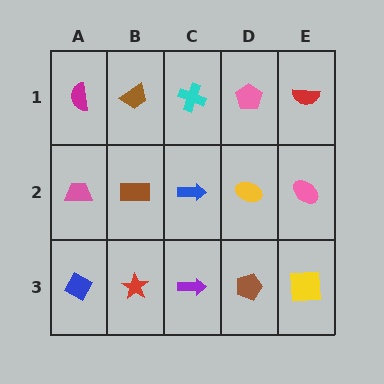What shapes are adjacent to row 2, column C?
A cyan cross (row 1, column C), a purple arrow (row 3, column C), a brown rectangle (row 2, column B), a yellow ellipse (row 2, column D).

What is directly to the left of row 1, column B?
A magenta semicircle.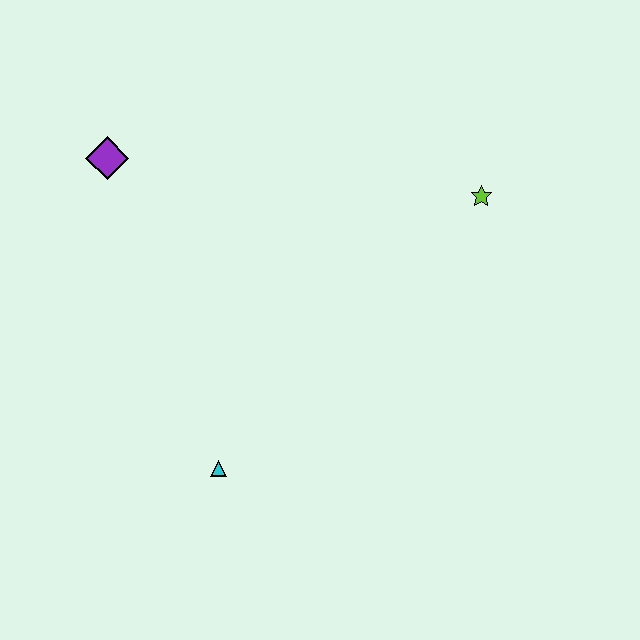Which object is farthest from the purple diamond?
The lime star is farthest from the purple diamond.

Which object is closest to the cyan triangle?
The purple diamond is closest to the cyan triangle.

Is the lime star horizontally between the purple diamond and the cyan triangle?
No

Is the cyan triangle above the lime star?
No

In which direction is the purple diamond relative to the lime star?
The purple diamond is to the left of the lime star.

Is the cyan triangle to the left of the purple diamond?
No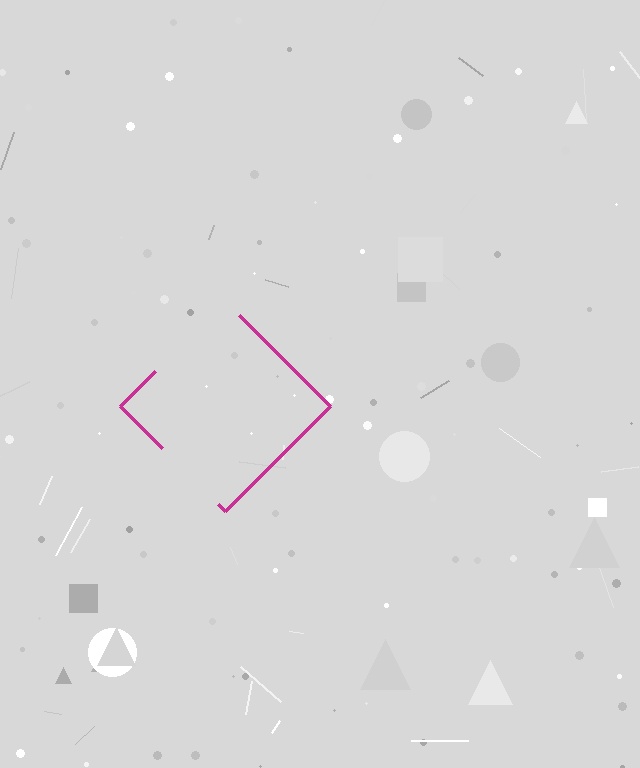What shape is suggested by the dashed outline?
The dashed outline suggests a diamond.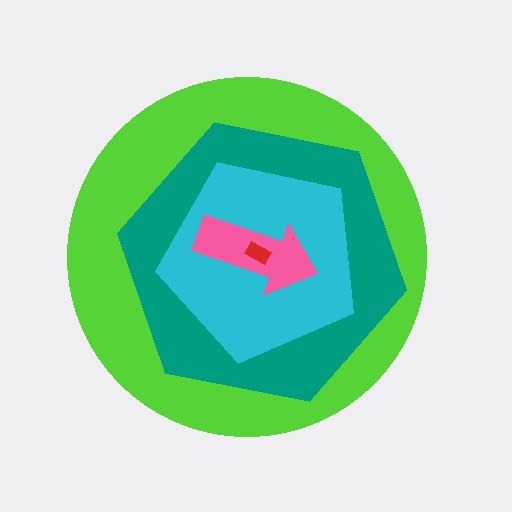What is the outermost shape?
The lime circle.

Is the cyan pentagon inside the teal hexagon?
Yes.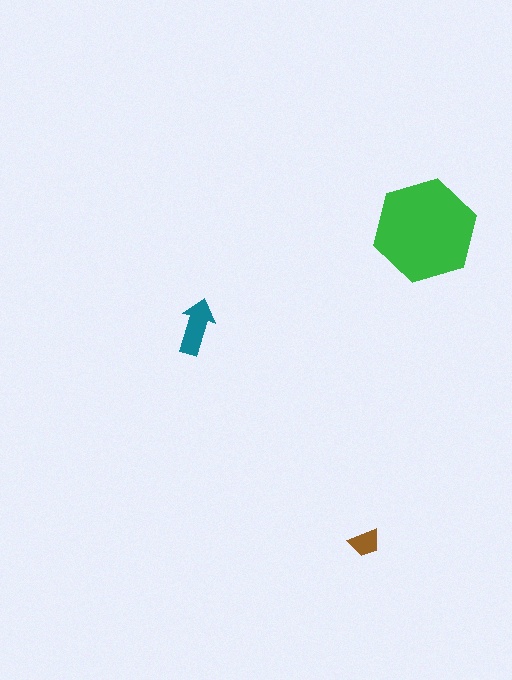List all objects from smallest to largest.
The brown trapezoid, the teal arrow, the green hexagon.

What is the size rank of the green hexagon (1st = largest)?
1st.